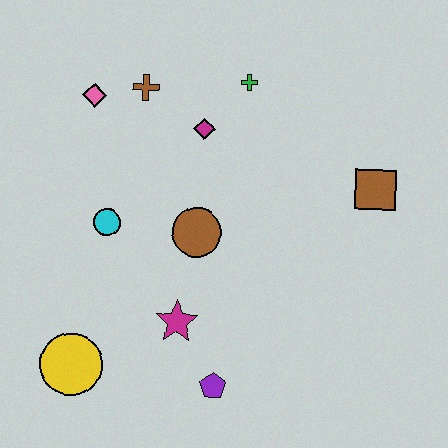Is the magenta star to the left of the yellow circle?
No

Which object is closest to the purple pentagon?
The magenta star is closest to the purple pentagon.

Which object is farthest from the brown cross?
The purple pentagon is farthest from the brown cross.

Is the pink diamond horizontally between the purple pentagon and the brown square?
No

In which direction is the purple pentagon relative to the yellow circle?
The purple pentagon is to the right of the yellow circle.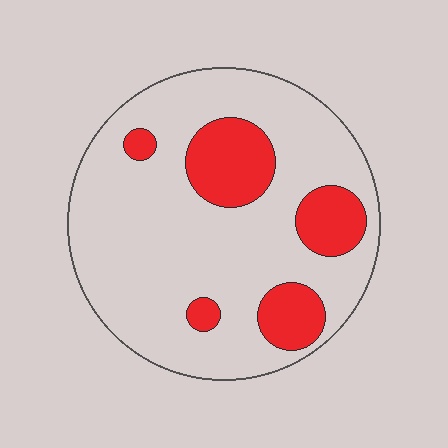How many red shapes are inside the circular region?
5.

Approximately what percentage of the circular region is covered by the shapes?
Approximately 20%.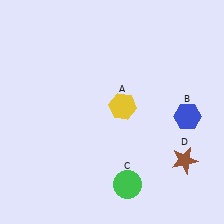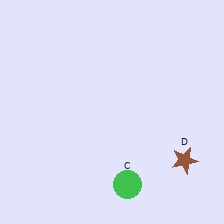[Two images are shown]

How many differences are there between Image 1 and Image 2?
There are 2 differences between the two images.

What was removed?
The blue hexagon (B), the yellow hexagon (A) were removed in Image 2.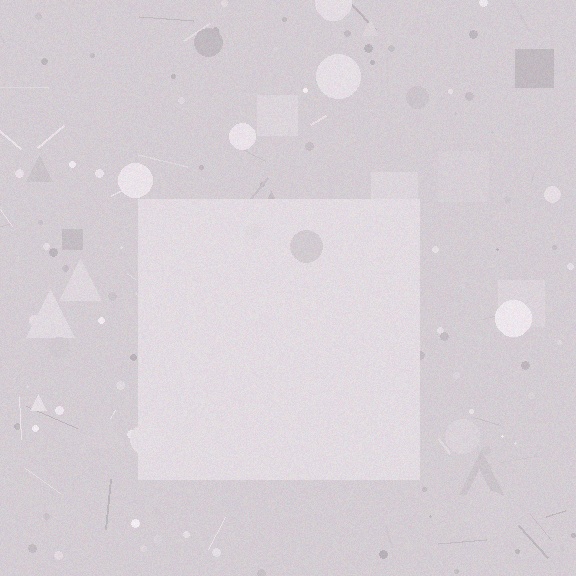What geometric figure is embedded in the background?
A square is embedded in the background.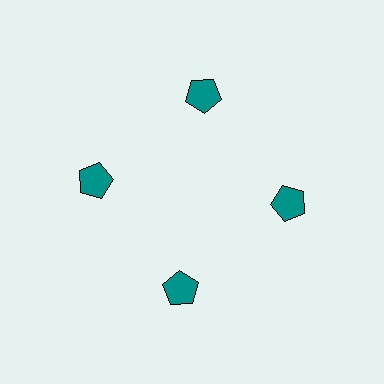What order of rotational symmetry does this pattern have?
This pattern has 4-fold rotational symmetry.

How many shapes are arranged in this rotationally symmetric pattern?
There are 4 shapes, arranged in 4 groups of 1.